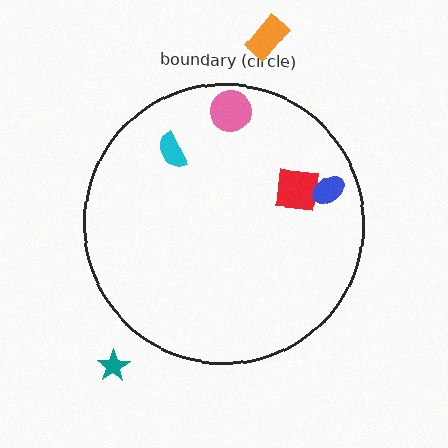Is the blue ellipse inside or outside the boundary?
Inside.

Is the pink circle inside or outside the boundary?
Inside.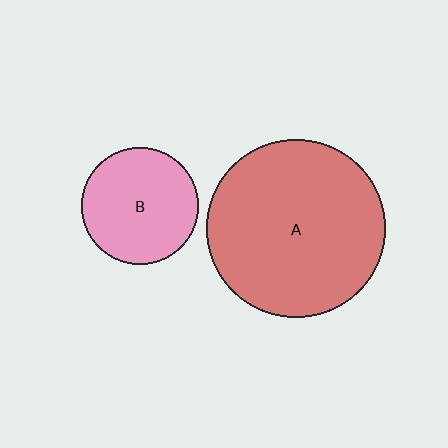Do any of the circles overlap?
No, none of the circles overlap.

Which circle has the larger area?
Circle A (red).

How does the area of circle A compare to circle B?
Approximately 2.4 times.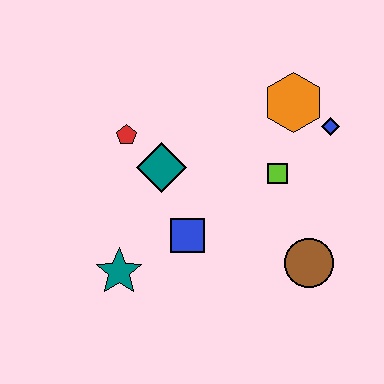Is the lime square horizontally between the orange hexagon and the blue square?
Yes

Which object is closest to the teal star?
The blue square is closest to the teal star.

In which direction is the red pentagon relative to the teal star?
The red pentagon is above the teal star.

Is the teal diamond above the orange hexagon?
No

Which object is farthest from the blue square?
The blue diamond is farthest from the blue square.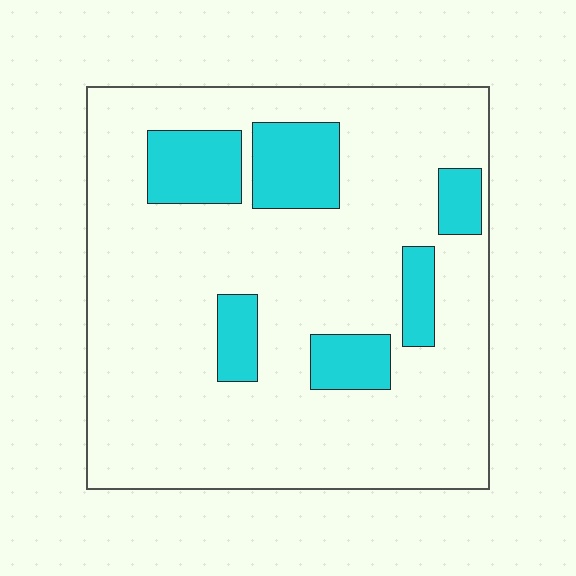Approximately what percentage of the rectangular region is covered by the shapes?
Approximately 20%.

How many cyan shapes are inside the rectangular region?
6.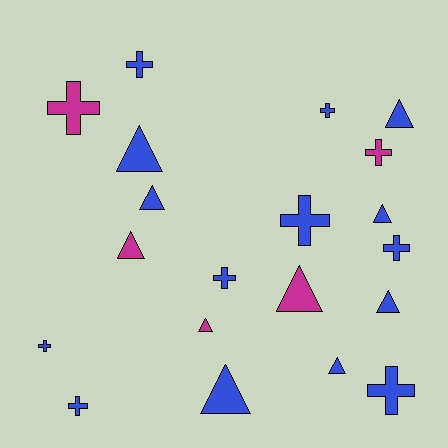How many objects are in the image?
There are 20 objects.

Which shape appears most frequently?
Triangle, with 10 objects.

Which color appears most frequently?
Blue, with 15 objects.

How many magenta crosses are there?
There are 2 magenta crosses.